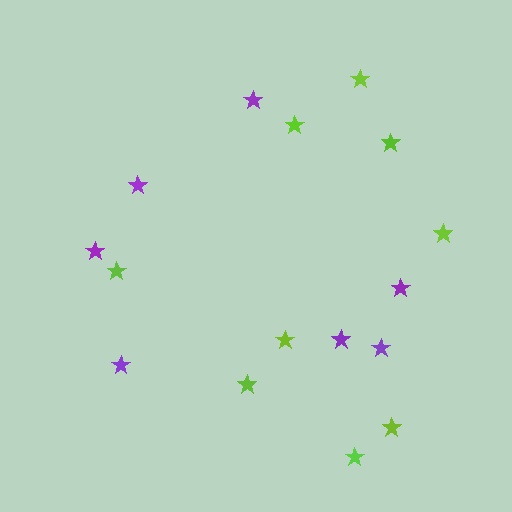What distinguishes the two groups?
There are 2 groups: one group of purple stars (7) and one group of lime stars (9).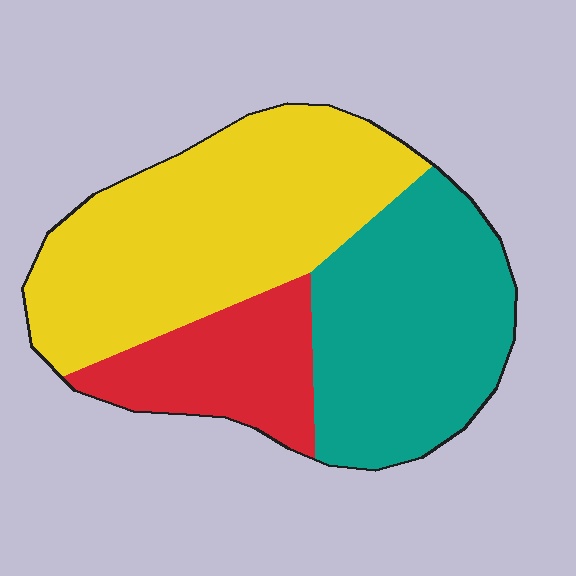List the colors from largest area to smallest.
From largest to smallest: yellow, teal, red.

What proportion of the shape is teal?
Teal covers roughly 35% of the shape.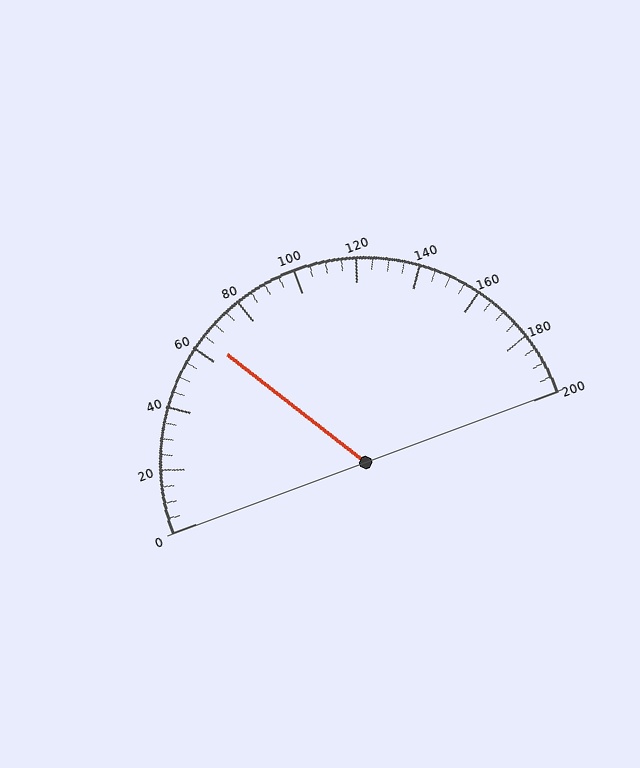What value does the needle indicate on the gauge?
The needle indicates approximately 65.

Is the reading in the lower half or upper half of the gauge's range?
The reading is in the lower half of the range (0 to 200).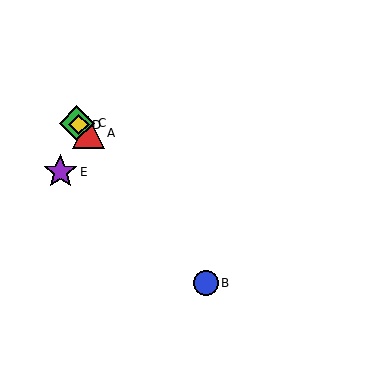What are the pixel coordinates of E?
Object E is at (60, 172).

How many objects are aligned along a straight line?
3 objects (A, C, D) are aligned along a straight line.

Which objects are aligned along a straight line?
Objects A, C, D are aligned along a straight line.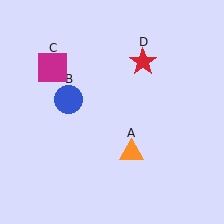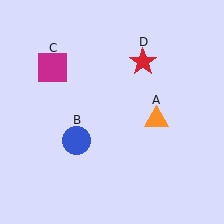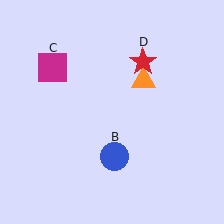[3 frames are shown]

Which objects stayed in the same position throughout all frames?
Magenta square (object C) and red star (object D) remained stationary.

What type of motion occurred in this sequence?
The orange triangle (object A), blue circle (object B) rotated counterclockwise around the center of the scene.